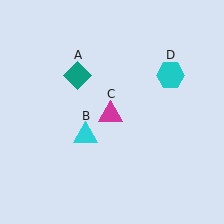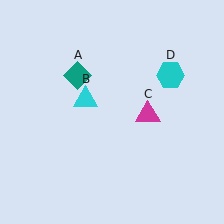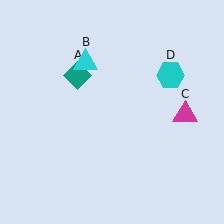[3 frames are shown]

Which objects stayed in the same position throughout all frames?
Teal diamond (object A) and cyan hexagon (object D) remained stationary.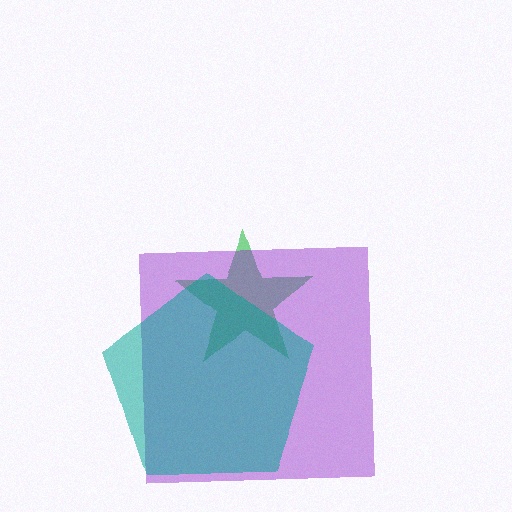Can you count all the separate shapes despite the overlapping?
Yes, there are 3 separate shapes.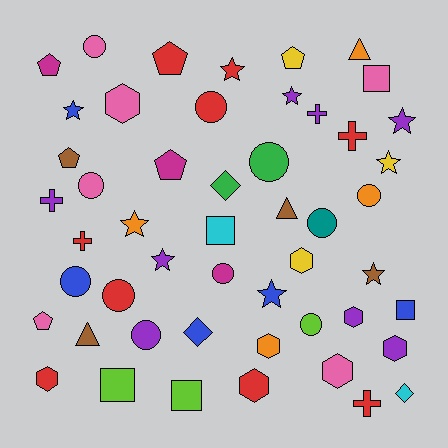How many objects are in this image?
There are 50 objects.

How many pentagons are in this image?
There are 6 pentagons.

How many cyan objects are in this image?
There are 2 cyan objects.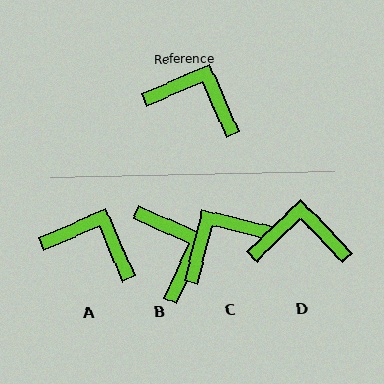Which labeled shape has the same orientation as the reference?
A.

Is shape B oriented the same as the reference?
No, it is off by about 48 degrees.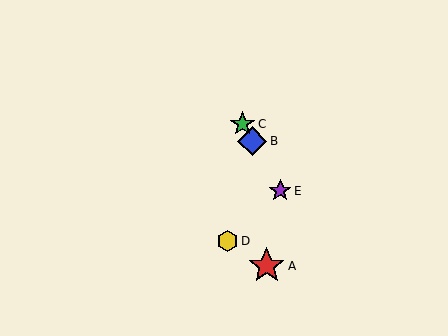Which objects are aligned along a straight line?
Objects B, C, E are aligned along a straight line.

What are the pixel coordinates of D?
Object D is at (227, 241).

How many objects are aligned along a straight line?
3 objects (B, C, E) are aligned along a straight line.